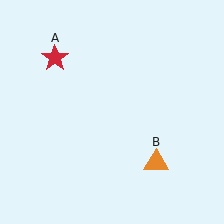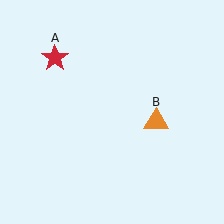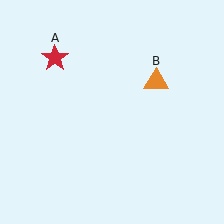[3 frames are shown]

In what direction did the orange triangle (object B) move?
The orange triangle (object B) moved up.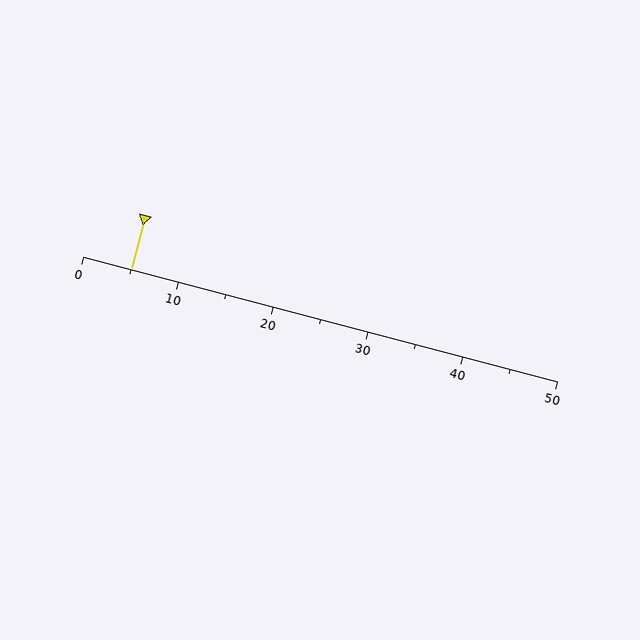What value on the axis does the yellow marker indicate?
The marker indicates approximately 5.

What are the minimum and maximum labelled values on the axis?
The axis runs from 0 to 50.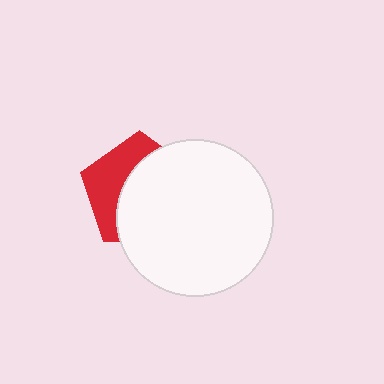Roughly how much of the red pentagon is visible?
A small part of it is visible (roughly 38%).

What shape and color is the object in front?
The object in front is a white circle.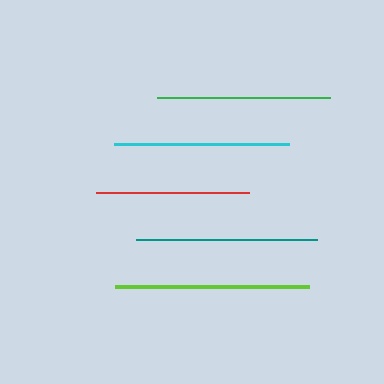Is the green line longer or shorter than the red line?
The green line is longer than the red line.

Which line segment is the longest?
The lime line is the longest at approximately 194 pixels.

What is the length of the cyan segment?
The cyan segment is approximately 175 pixels long.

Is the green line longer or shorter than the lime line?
The lime line is longer than the green line.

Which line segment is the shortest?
The red line is the shortest at approximately 153 pixels.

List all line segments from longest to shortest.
From longest to shortest: lime, teal, cyan, green, red.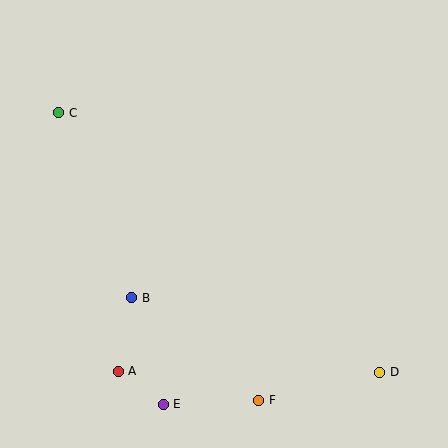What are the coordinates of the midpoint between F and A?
The midpoint between F and A is at (189, 386).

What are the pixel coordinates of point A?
Point A is at (118, 371).